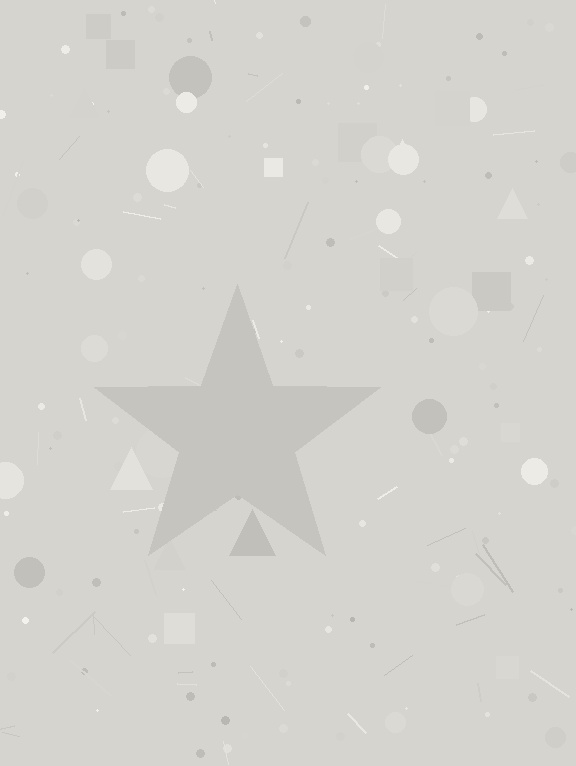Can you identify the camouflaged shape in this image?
The camouflaged shape is a star.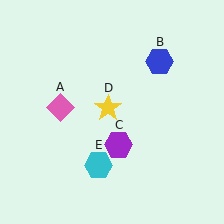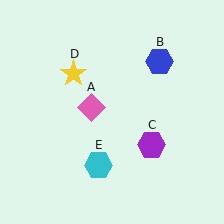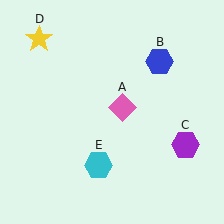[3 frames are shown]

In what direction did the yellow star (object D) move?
The yellow star (object D) moved up and to the left.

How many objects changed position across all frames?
3 objects changed position: pink diamond (object A), purple hexagon (object C), yellow star (object D).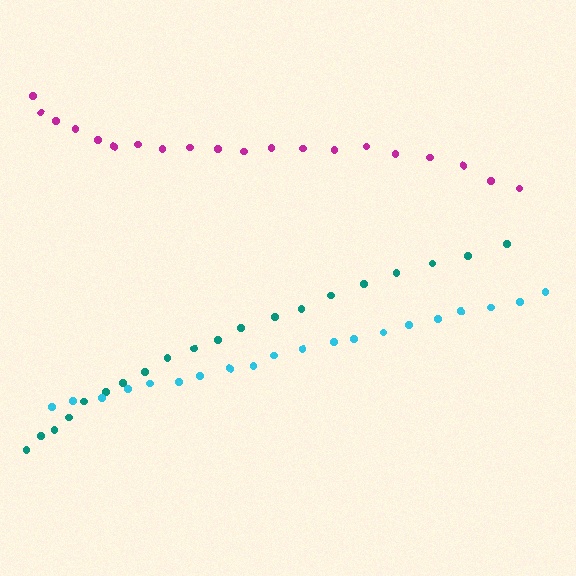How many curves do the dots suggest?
There are 3 distinct paths.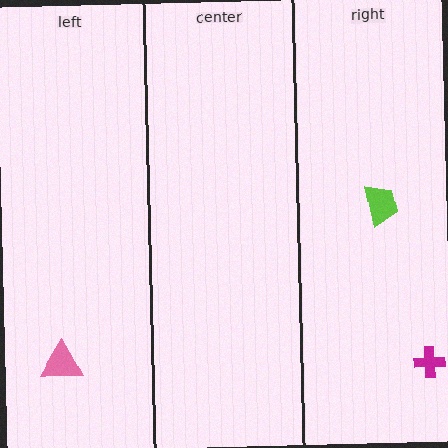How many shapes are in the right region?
2.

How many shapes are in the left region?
1.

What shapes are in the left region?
The pink triangle.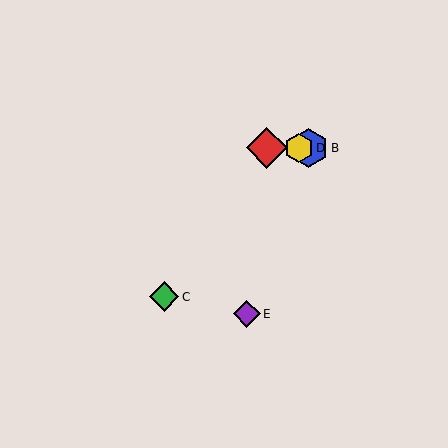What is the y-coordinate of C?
Object C is at y≈297.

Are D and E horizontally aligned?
No, D is at y≈148 and E is at y≈314.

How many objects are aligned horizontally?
3 objects (A, B, D) are aligned horizontally.